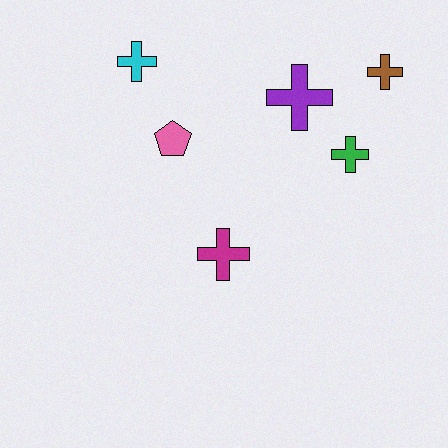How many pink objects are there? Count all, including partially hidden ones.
There is 1 pink object.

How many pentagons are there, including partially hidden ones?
There is 1 pentagon.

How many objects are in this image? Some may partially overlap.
There are 6 objects.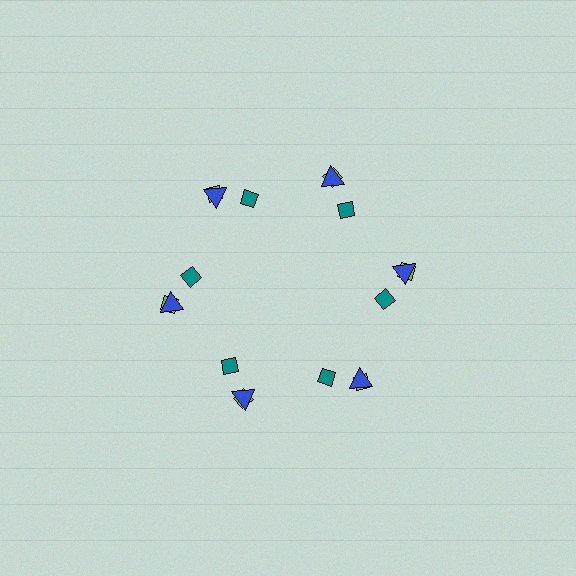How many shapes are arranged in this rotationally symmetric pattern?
There are 18 shapes, arranged in 6 groups of 3.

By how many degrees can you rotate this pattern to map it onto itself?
The pattern maps onto itself every 60 degrees of rotation.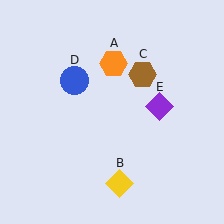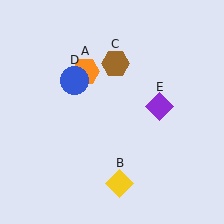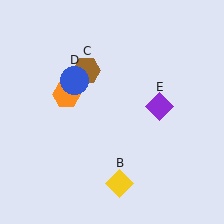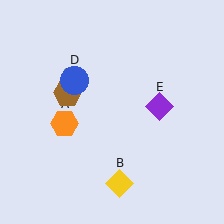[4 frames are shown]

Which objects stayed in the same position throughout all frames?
Yellow diamond (object B) and blue circle (object D) and purple diamond (object E) remained stationary.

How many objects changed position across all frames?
2 objects changed position: orange hexagon (object A), brown hexagon (object C).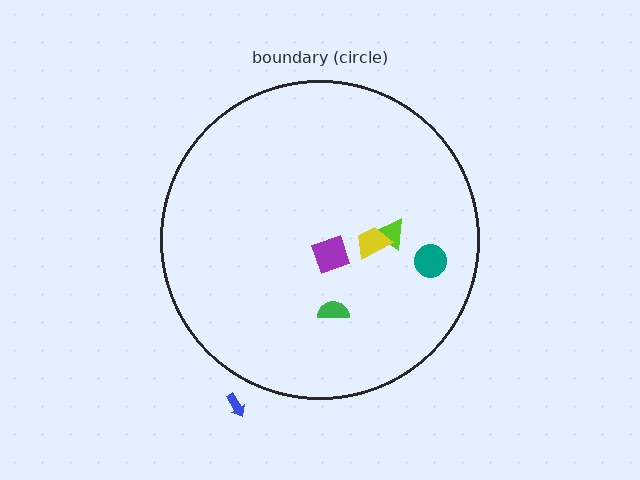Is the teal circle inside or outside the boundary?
Inside.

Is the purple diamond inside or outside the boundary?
Inside.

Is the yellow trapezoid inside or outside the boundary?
Inside.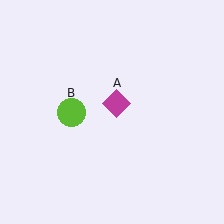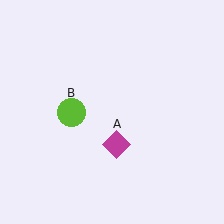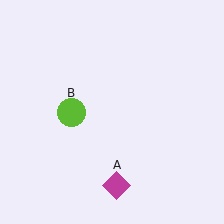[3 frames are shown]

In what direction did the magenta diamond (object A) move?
The magenta diamond (object A) moved down.